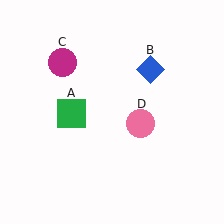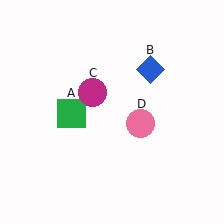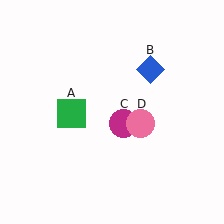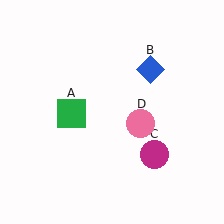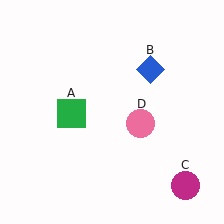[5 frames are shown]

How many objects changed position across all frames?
1 object changed position: magenta circle (object C).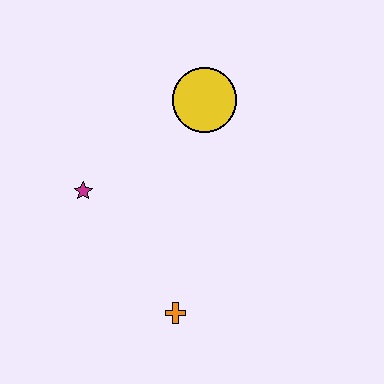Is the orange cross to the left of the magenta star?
No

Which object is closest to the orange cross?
The magenta star is closest to the orange cross.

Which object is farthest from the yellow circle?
The orange cross is farthest from the yellow circle.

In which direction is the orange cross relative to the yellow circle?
The orange cross is below the yellow circle.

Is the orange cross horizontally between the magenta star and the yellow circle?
Yes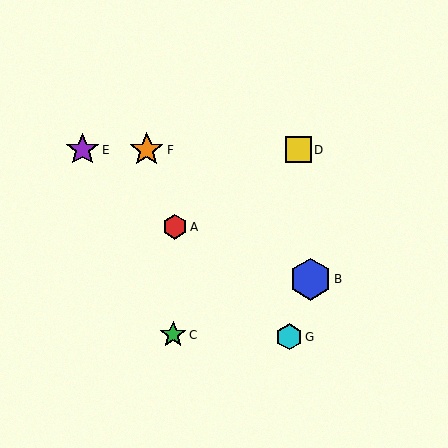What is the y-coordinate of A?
Object A is at y≈227.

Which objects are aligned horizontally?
Objects D, E, F are aligned horizontally.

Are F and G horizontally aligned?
No, F is at y≈150 and G is at y≈337.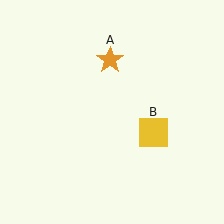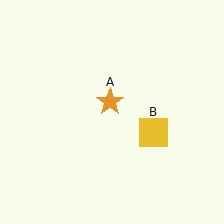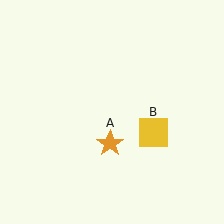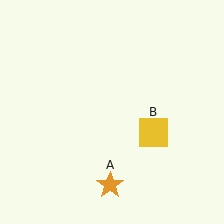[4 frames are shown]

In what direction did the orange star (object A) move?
The orange star (object A) moved down.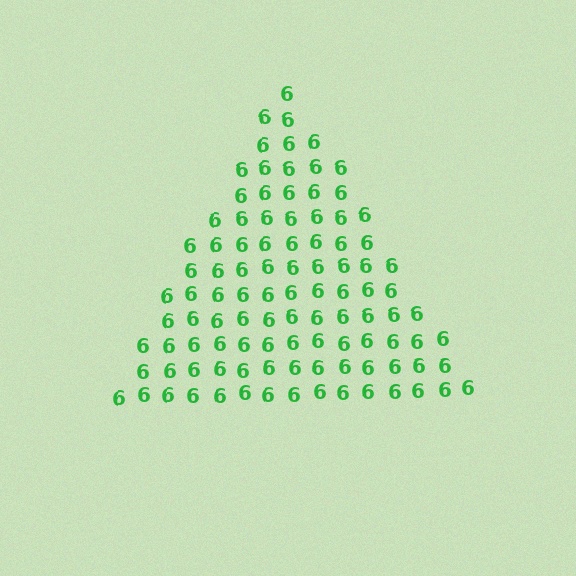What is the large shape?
The large shape is a triangle.